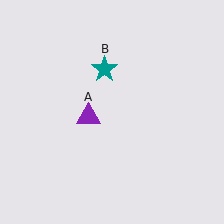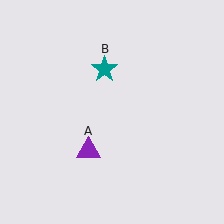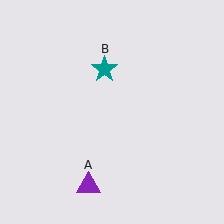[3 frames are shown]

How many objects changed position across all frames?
1 object changed position: purple triangle (object A).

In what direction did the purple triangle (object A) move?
The purple triangle (object A) moved down.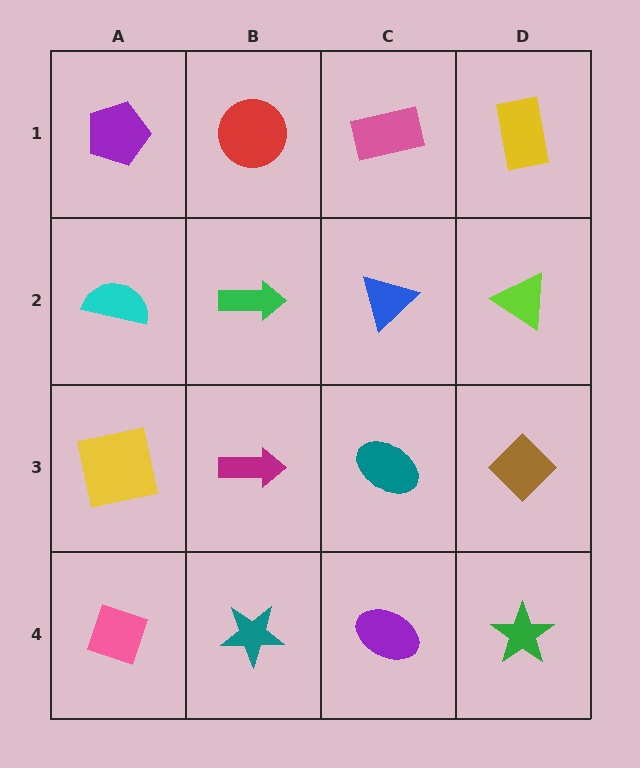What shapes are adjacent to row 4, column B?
A magenta arrow (row 3, column B), a pink diamond (row 4, column A), a purple ellipse (row 4, column C).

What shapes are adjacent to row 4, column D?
A brown diamond (row 3, column D), a purple ellipse (row 4, column C).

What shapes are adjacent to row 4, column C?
A teal ellipse (row 3, column C), a teal star (row 4, column B), a green star (row 4, column D).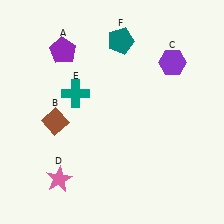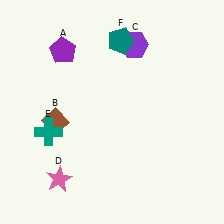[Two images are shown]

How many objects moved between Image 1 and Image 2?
2 objects moved between the two images.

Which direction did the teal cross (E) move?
The teal cross (E) moved down.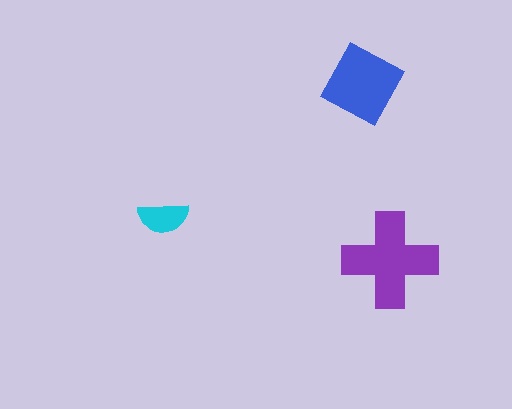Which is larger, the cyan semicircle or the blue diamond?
The blue diamond.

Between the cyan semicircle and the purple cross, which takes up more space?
The purple cross.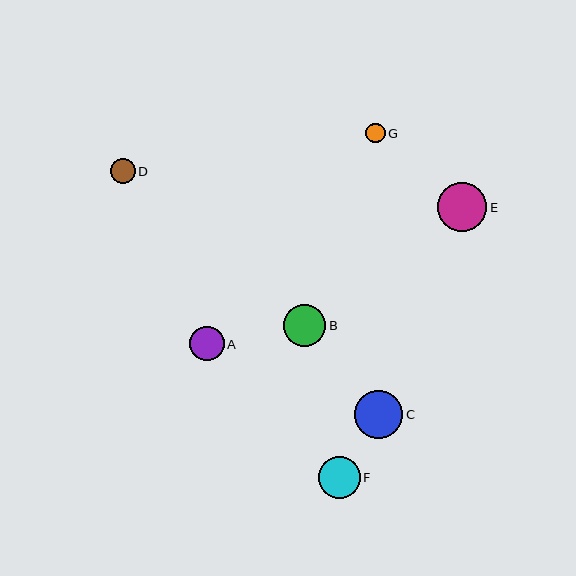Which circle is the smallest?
Circle G is the smallest with a size of approximately 20 pixels.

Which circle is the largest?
Circle E is the largest with a size of approximately 50 pixels.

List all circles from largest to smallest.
From largest to smallest: E, C, B, F, A, D, G.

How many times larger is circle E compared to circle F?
Circle E is approximately 1.2 times the size of circle F.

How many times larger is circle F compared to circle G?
Circle F is approximately 2.1 times the size of circle G.